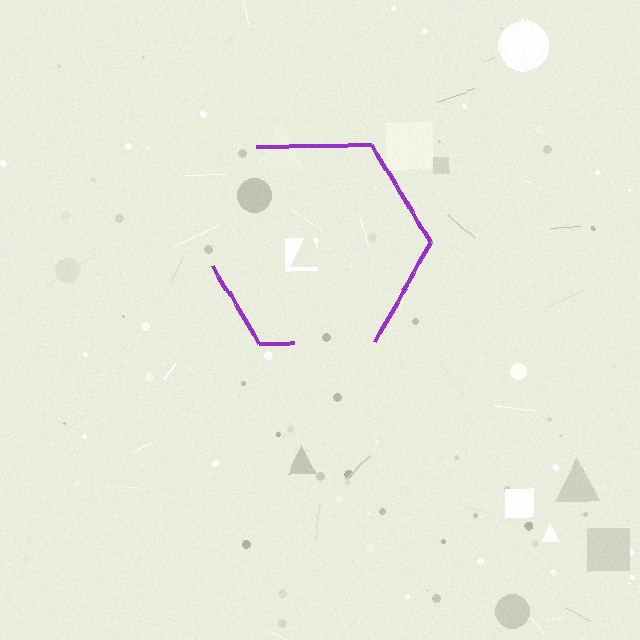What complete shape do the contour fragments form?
The contour fragments form a hexagon.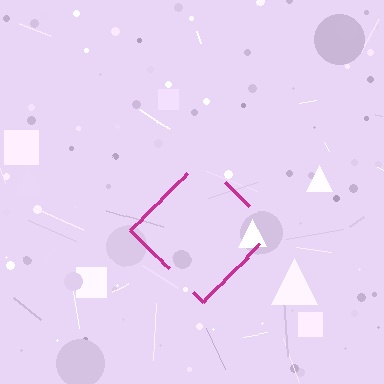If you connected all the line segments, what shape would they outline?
They would outline a diamond.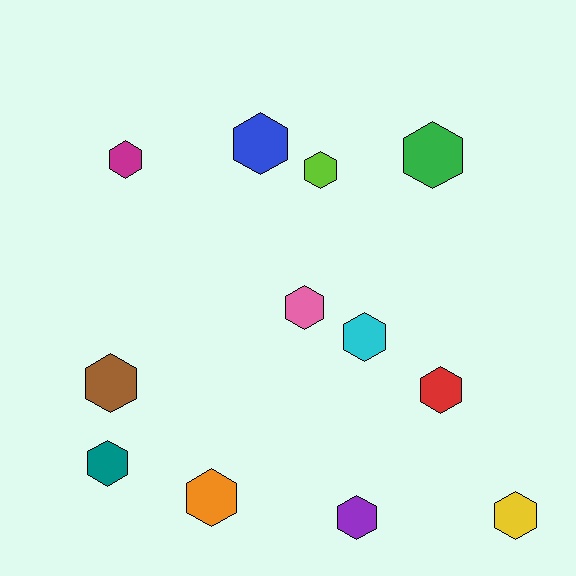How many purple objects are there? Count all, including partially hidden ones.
There is 1 purple object.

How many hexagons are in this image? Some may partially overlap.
There are 12 hexagons.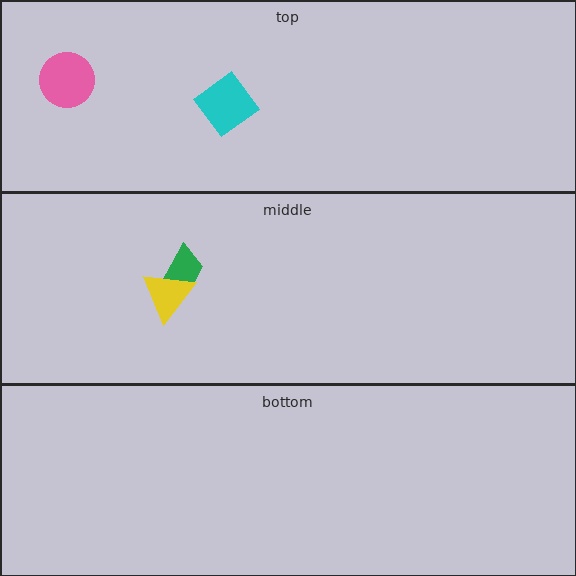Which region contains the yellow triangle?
The middle region.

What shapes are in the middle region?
The green trapezoid, the yellow triangle.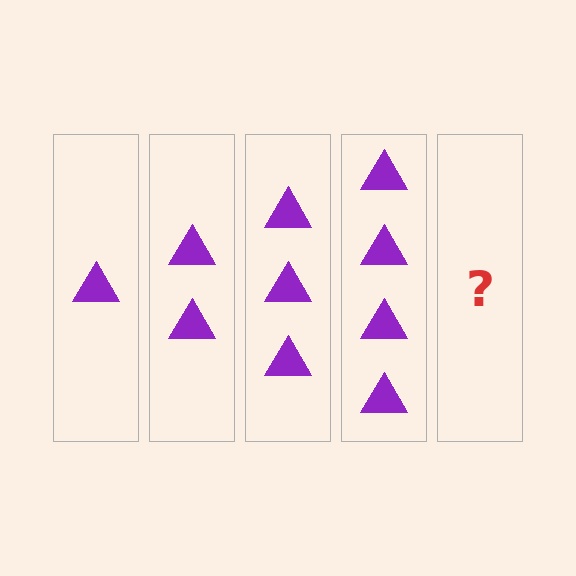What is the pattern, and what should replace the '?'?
The pattern is that each step adds one more triangle. The '?' should be 5 triangles.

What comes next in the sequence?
The next element should be 5 triangles.